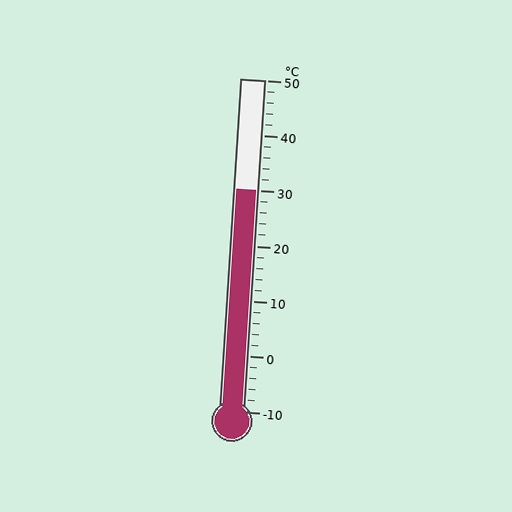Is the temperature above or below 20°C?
The temperature is above 20°C.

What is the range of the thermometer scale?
The thermometer scale ranges from -10°C to 50°C.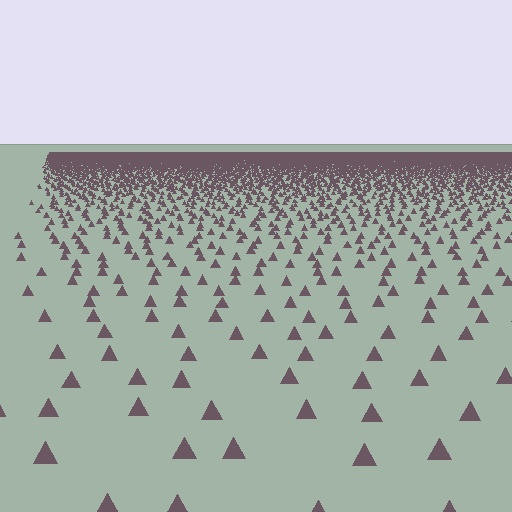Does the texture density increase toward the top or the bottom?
Density increases toward the top.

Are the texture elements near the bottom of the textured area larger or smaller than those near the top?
Larger. Near the bottom, elements are closer to the viewer and appear at a bigger on-screen size.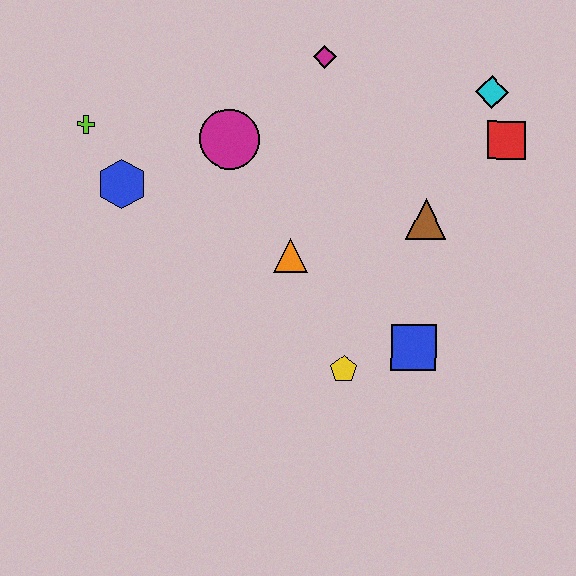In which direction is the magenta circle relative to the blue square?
The magenta circle is above the blue square.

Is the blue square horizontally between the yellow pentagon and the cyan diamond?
Yes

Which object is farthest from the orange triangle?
The cyan diamond is farthest from the orange triangle.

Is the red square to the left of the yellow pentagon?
No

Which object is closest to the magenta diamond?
The magenta circle is closest to the magenta diamond.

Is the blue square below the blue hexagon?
Yes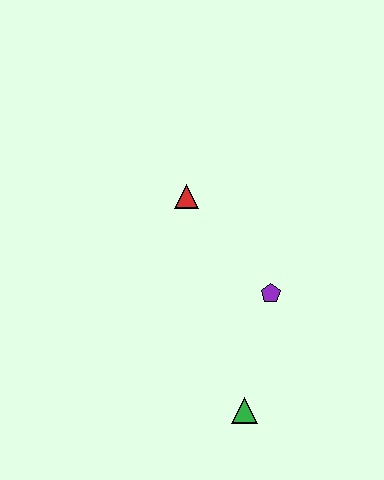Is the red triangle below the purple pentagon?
No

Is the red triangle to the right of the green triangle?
No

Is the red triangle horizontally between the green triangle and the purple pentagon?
No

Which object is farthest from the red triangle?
The green triangle is farthest from the red triangle.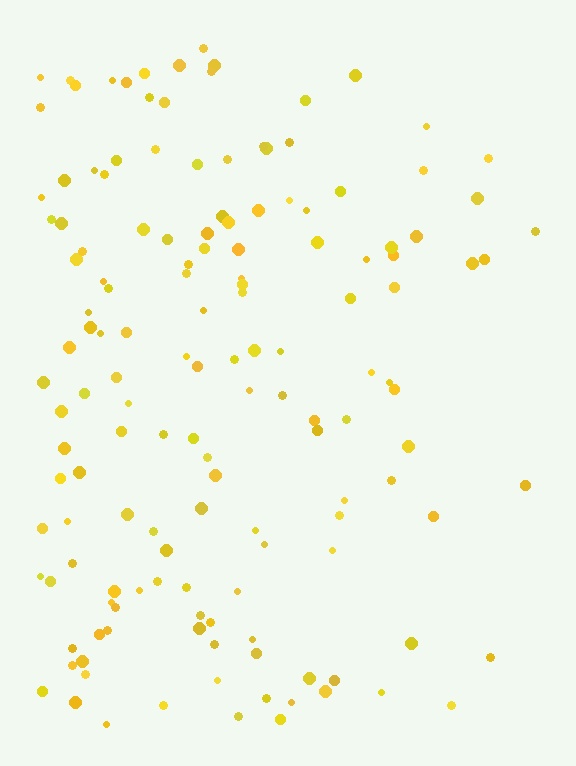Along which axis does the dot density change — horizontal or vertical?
Horizontal.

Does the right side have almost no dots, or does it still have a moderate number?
Still a moderate number, just noticeably fewer than the left.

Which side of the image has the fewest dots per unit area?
The right.